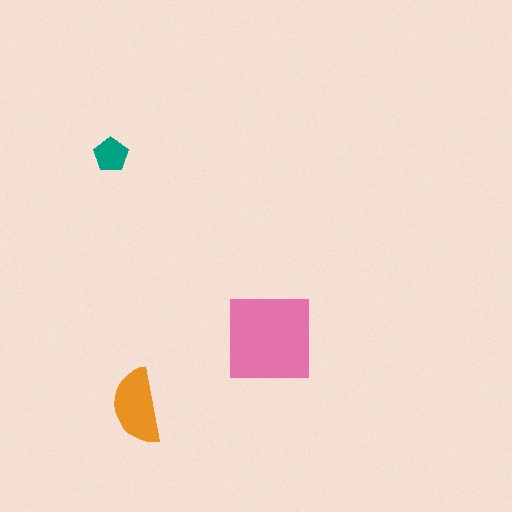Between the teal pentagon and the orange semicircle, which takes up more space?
The orange semicircle.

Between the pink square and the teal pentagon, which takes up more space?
The pink square.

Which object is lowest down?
The orange semicircle is bottommost.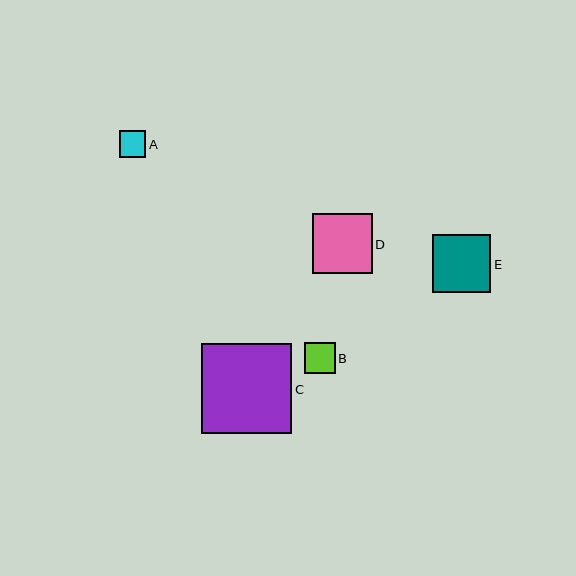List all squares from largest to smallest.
From largest to smallest: C, D, E, B, A.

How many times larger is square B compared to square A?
Square B is approximately 1.1 times the size of square A.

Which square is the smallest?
Square A is the smallest with a size of approximately 27 pixels.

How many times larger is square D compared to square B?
Square D is approximately 2.0 times the size of square B.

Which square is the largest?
Square C is the largest with a size of approximately 90 pixels.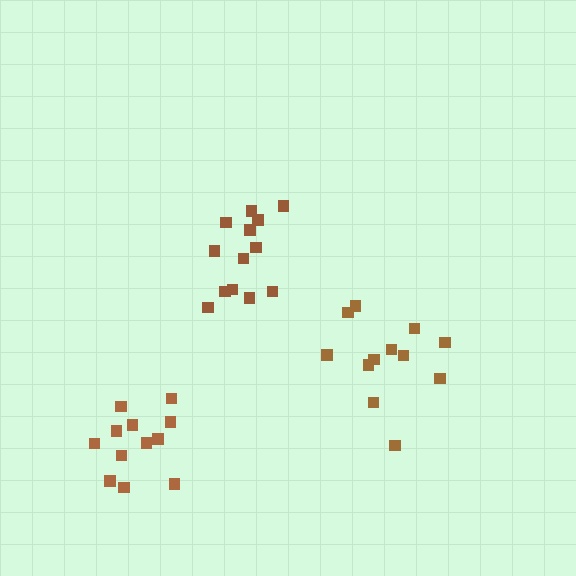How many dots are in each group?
Group 1: 13 dots, Group 2: 12 dots, Group 3: 12 dots (37 total).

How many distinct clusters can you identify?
There are 3 distinct clusters.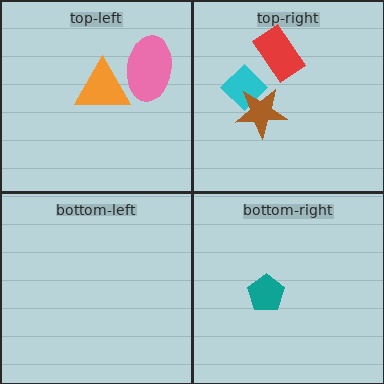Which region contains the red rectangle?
The top-right region.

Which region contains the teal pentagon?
The bottom-right region.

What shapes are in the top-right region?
The cyan diamond, the brown star, the red rectangle.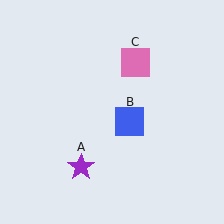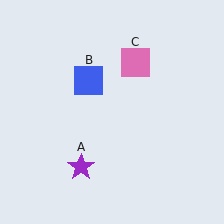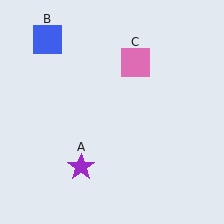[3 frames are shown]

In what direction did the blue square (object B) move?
The blue square (object B) moved up and to the left.